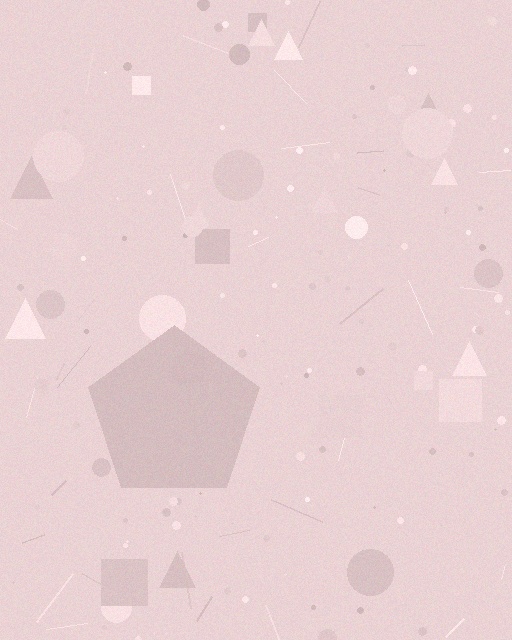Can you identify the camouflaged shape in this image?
The camouflaged shape is a pentagon.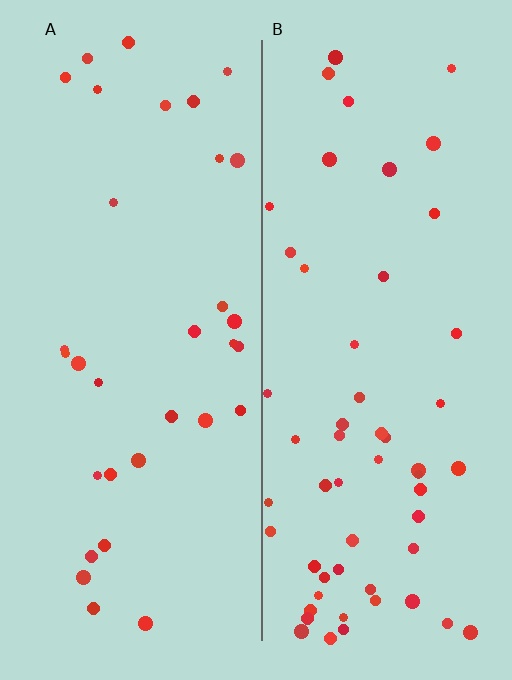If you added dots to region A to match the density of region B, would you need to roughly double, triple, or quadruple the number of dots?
Approximately double.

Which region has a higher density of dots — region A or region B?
B (the right).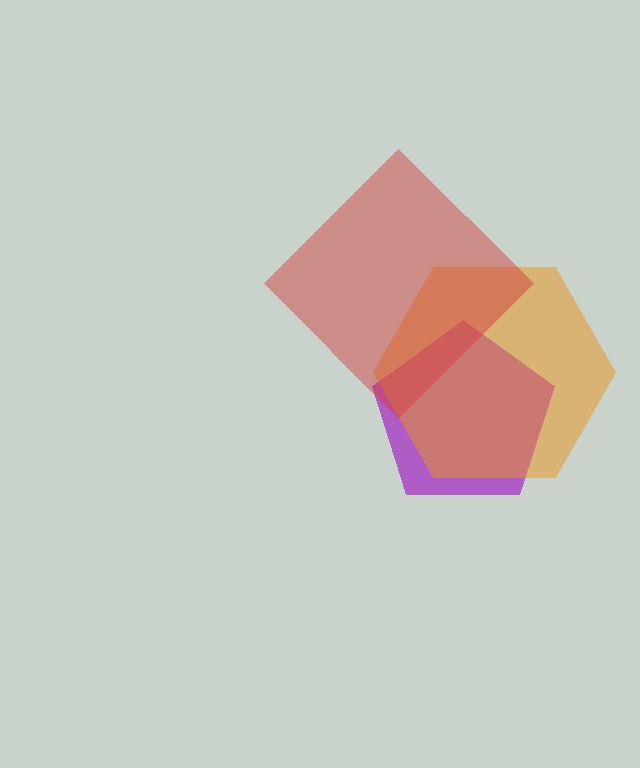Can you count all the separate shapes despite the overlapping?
Yes, there are 3 separate shapes.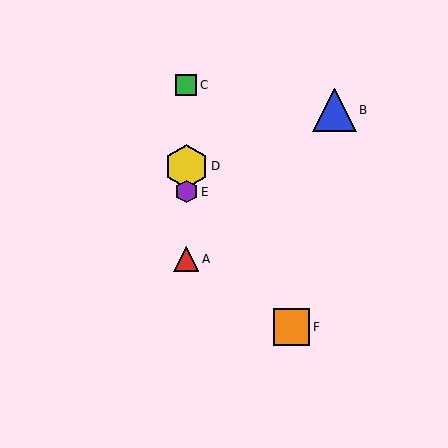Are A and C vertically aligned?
Yes, both are at x≈186.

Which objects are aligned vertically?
Objects A, C, D, E are aligned vertically.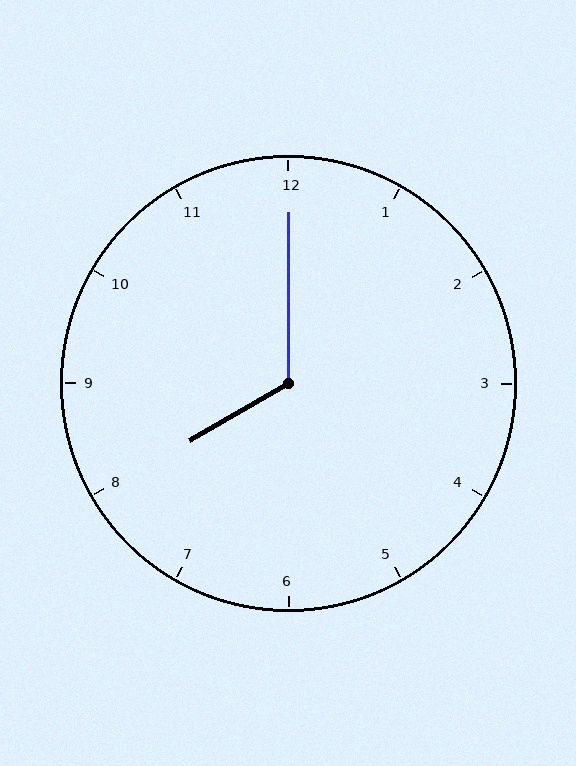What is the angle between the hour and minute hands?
Approximately 120 degrees.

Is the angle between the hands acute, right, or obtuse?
It is obtuse.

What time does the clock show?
8:00.